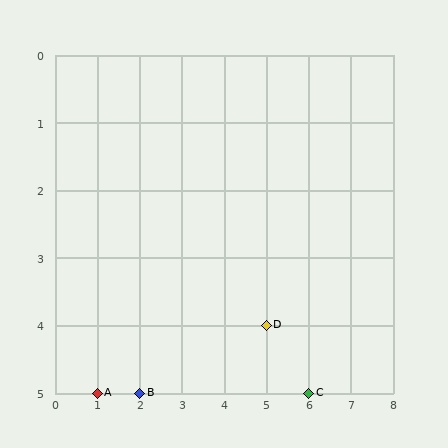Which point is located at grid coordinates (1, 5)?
Point A is at (1, 5).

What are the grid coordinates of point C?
Point C is at grid coordinates (6, 5).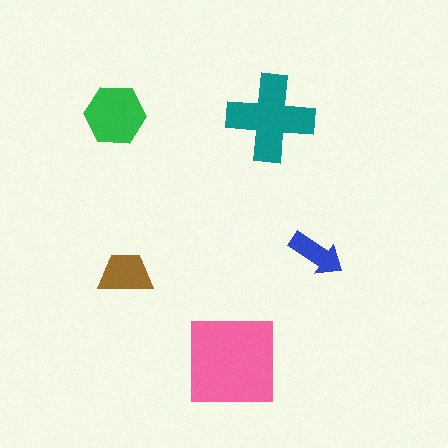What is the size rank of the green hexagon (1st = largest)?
3rd.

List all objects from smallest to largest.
The blue arrow, the brown trapezoid, the green hexagon, the teal cross, the pink square.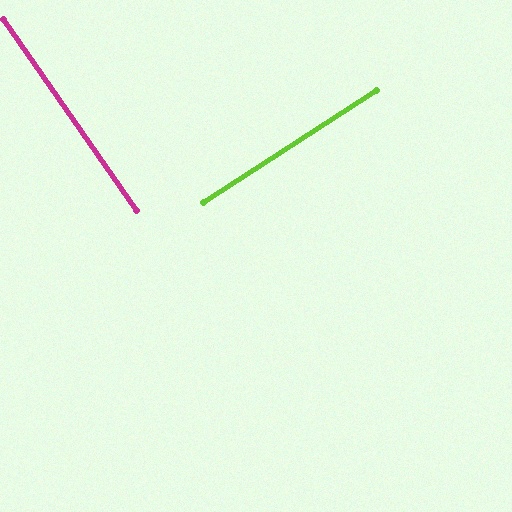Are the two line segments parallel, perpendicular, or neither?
Perpendicular — they meet at approximately 88°.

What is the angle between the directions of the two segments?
Approximately 88 degrees.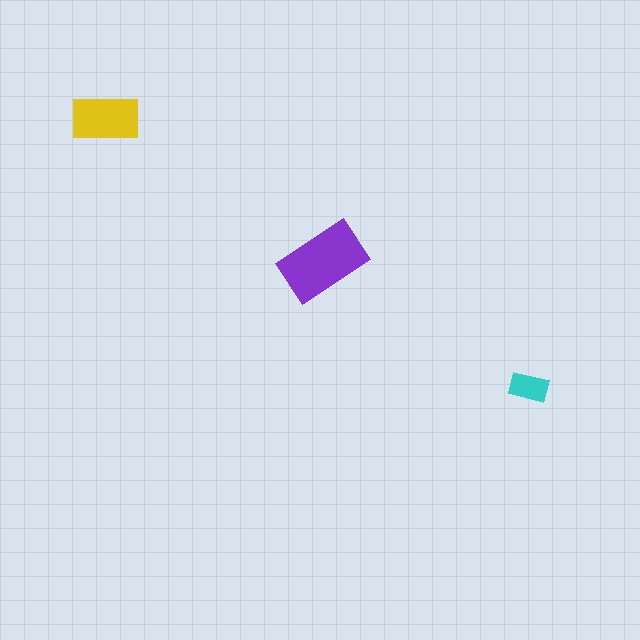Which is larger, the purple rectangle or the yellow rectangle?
The purple one.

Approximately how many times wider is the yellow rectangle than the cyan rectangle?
About 2 times wider.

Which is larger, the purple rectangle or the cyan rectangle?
The purple one.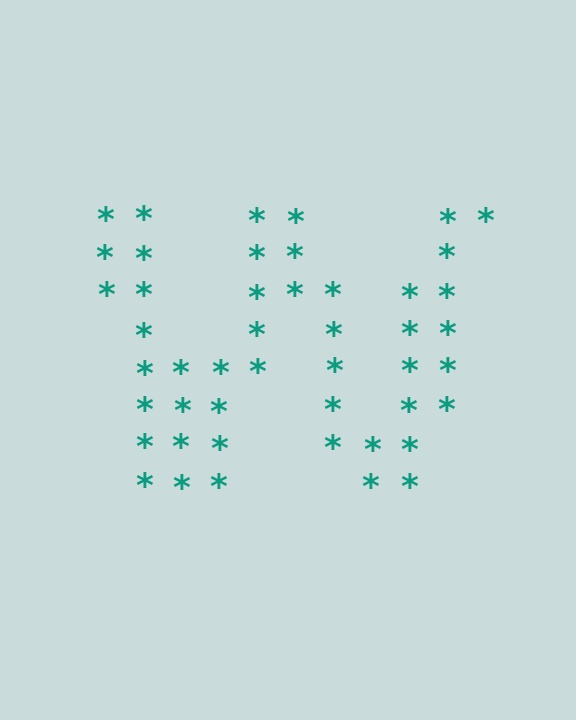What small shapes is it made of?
It is made of small asterisks.